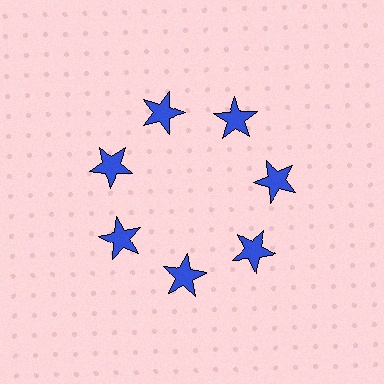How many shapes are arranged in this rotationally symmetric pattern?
There are 7 shapes, arranged in 7 groups of 1.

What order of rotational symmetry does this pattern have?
This pattern has 7-fold rotational symmetry.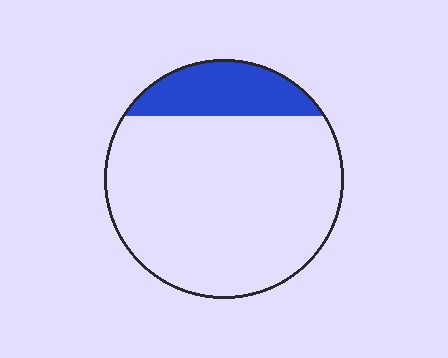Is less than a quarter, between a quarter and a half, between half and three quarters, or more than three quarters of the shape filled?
Less than a quarter.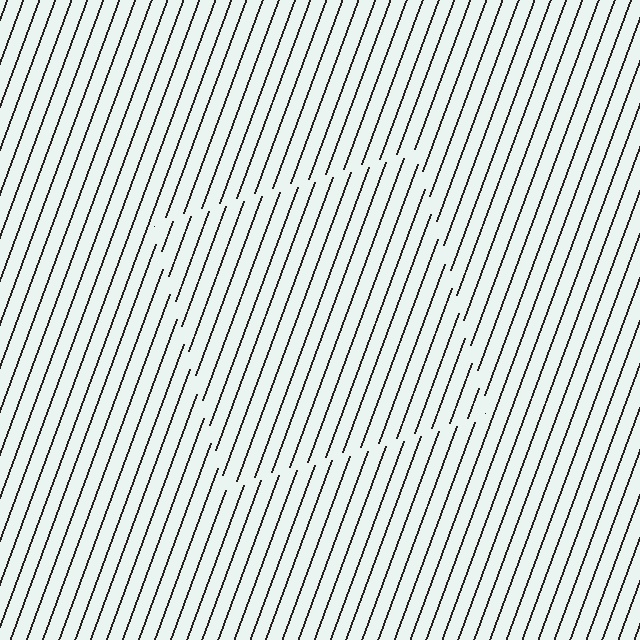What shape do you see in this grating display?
An illusory square. The interior of the shape contains the same grating, shifted by half a period — the contour is defined by the phase discontinuity where line-ends from the inner and outer gratings abut.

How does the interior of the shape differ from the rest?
The interior of the shape contains the same grating, shifted by half a period — the contour is defined by the phase discontinuity where line-ends from the inner and outer gratings abut.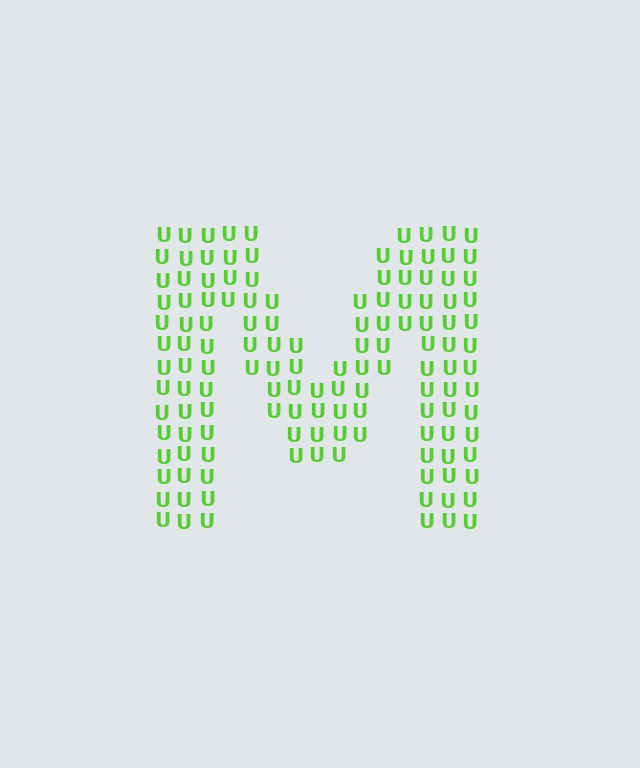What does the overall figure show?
The overall figure shows the letter M.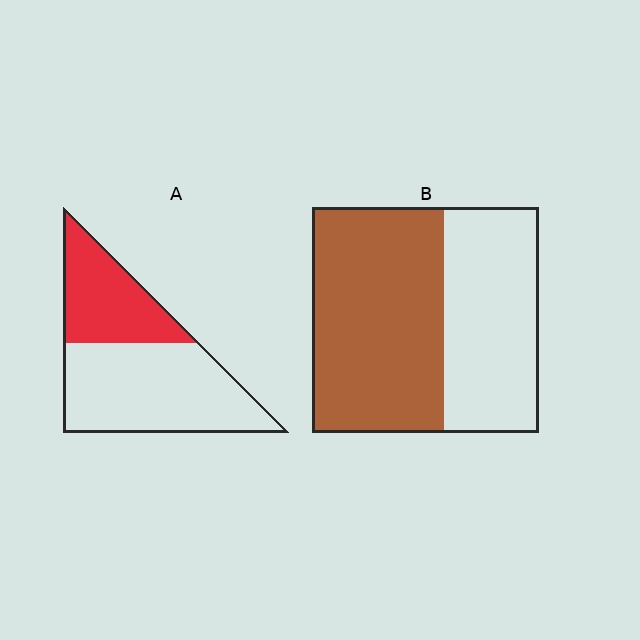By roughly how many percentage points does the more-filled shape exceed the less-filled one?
By roughly 20 percentage points (B over A).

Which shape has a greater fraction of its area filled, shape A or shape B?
Shape B.